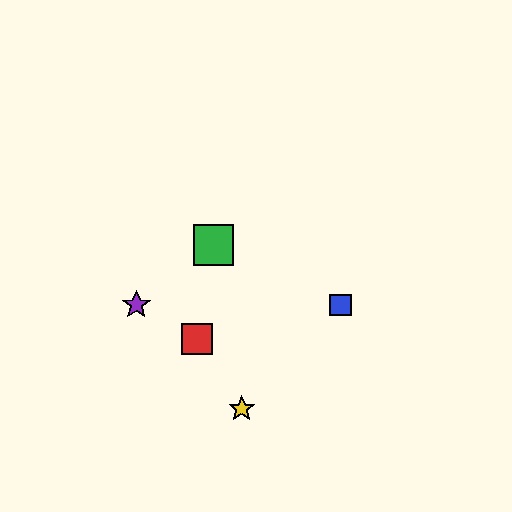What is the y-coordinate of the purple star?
The purple star is at y≈305.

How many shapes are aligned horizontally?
2 shapes (the blue square, the purple star) are aligned horizontally.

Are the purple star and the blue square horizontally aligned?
Yes, both are at y≈305.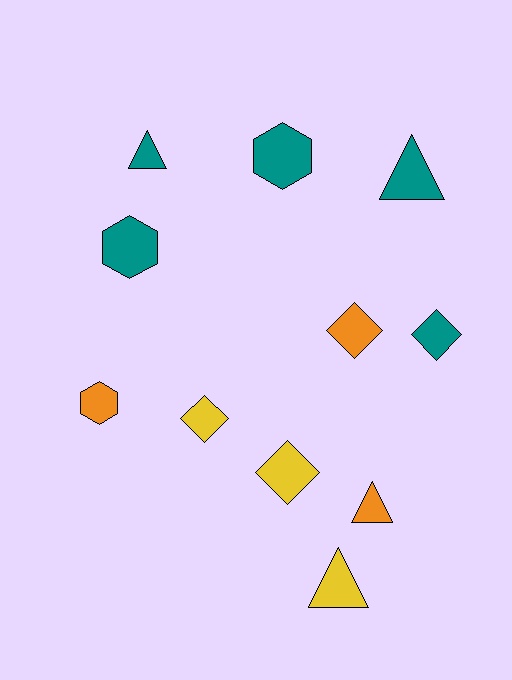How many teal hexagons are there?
There are 2 teal hexagons.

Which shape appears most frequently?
Diamond, with 4 objects.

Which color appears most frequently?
Teal, with 5 objects.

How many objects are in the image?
There are 11 objects.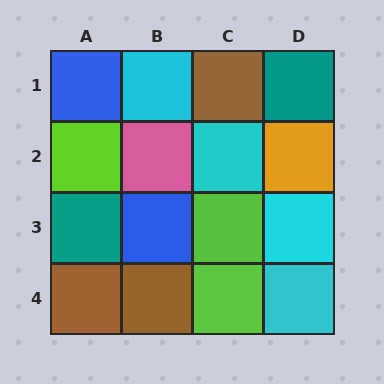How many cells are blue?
2 cells are blue.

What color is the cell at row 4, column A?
Brown.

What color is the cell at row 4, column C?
Lime.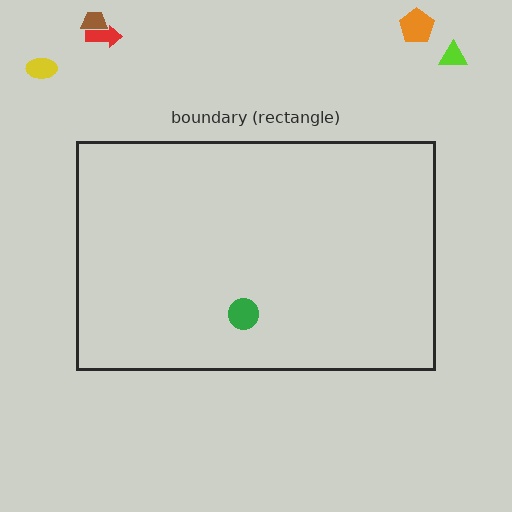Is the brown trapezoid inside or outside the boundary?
Outside.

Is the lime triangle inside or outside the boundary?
Outside.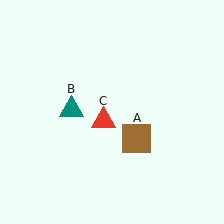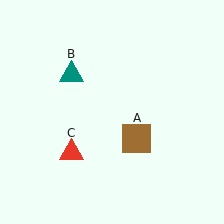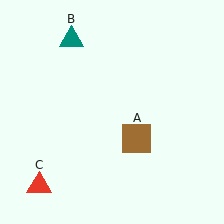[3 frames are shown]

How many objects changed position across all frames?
2 objects changed position: teal triangle (object B), red triangle (object C).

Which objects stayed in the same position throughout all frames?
Brown square (object A) remained stationary.